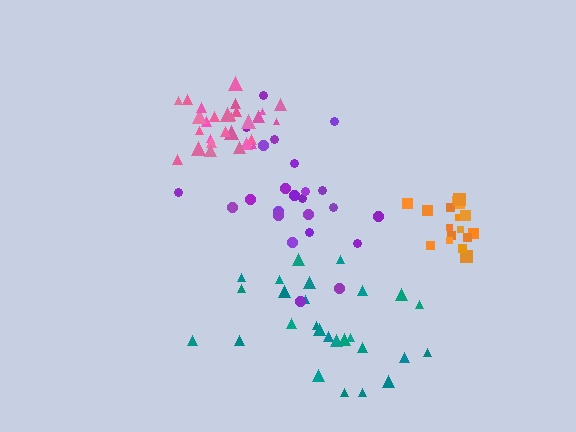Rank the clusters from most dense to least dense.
pink, orange, teal, purple.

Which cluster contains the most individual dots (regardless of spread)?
Pink (29).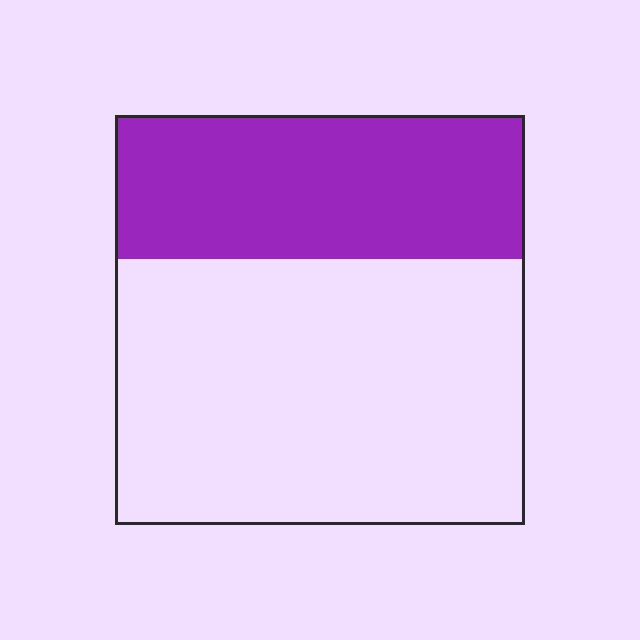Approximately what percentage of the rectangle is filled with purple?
Approximately 35%.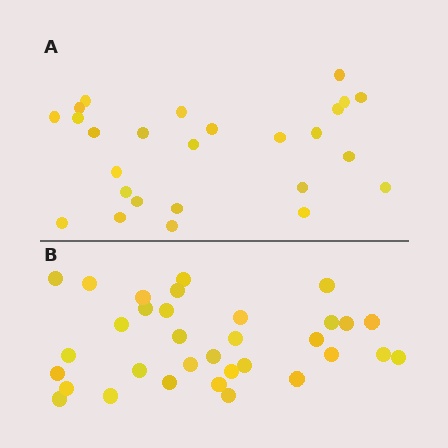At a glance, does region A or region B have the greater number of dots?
Region B (the bottom region) has more dots.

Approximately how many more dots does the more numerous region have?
Region B has roughly 8 or so more dots than region A.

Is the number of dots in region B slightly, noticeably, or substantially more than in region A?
Region B has noticeably more, but not dramatically so. The ratio is roughly 1.3 to 1.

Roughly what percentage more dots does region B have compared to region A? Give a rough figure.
About 25% more.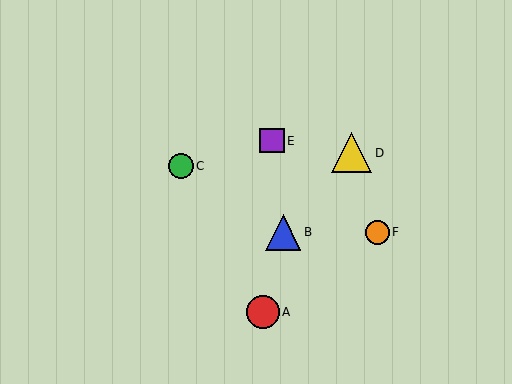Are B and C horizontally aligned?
No, B is at y≈232 and C is at y≈166.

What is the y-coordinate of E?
Object E is at y≈141.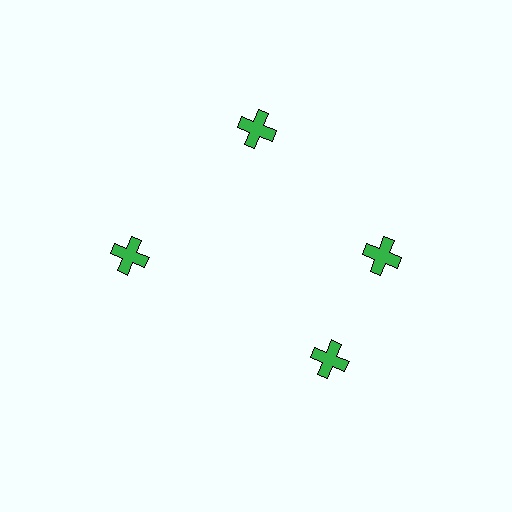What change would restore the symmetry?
The symmetry would be restored by rotating it back into even spacing with its neighbors so that all 4 crosses sit at equal angles and equal distance from the center.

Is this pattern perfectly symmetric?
No. The 4 green crosses are arranged in a ring, but one element near the 6 o'clock position is rotated out of alignment along the ring, breaking the 4-fold rotational symmetry.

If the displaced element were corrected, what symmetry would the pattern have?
It would have 4-fold rotational symmetry — the pattern would map onto itself every 90 degrees.